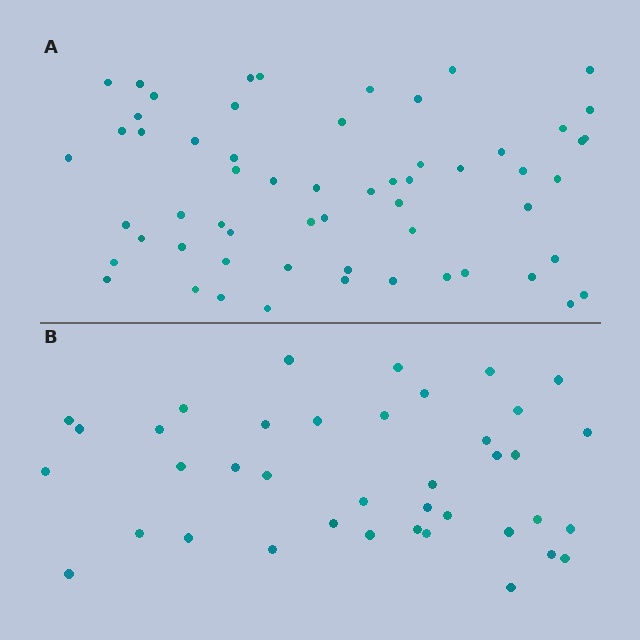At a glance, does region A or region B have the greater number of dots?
Region A (the top region) has more dots.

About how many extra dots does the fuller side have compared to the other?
Region A has approximately 20 more dots than region B.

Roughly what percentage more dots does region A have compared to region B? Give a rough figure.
About 50% more.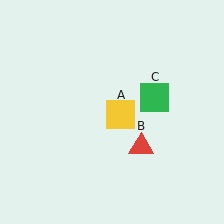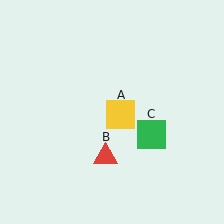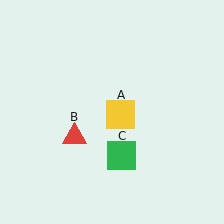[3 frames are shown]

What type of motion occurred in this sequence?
The red triangle (object B), green square (object C) rotated clockwise around the center of the scene.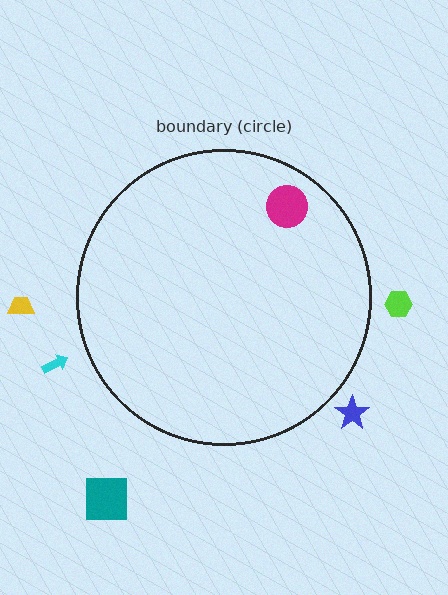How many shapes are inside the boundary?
1 inside, 5 outside.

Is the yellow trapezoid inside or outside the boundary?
Outside.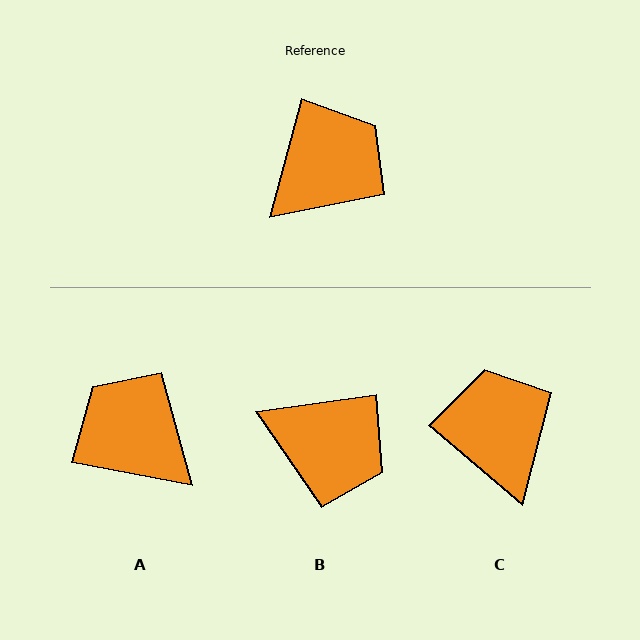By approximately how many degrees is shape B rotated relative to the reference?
Approximately 67 degrees clockwise.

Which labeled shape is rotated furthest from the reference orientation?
A, about 94 degrees away.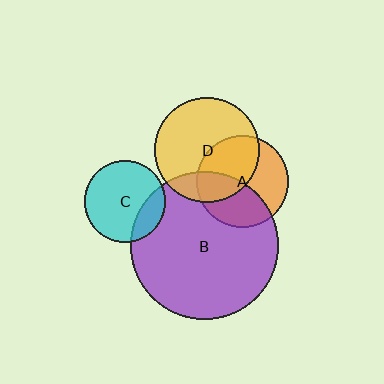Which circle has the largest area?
Circle B (purple).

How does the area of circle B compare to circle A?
Approximately 2.6 times.